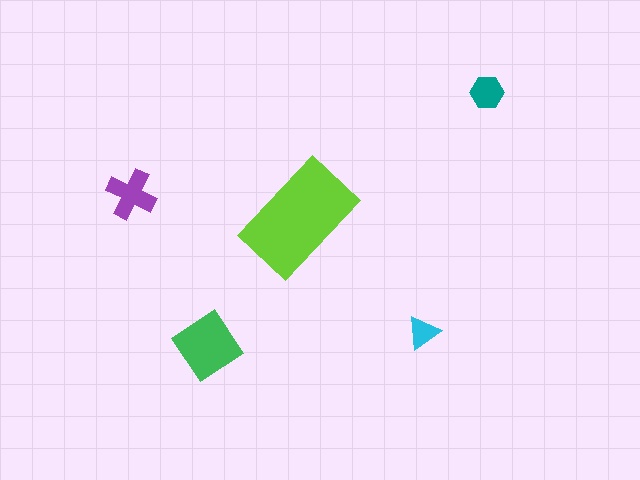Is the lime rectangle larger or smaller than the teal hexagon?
Larger.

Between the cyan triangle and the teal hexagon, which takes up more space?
The teal hexagon.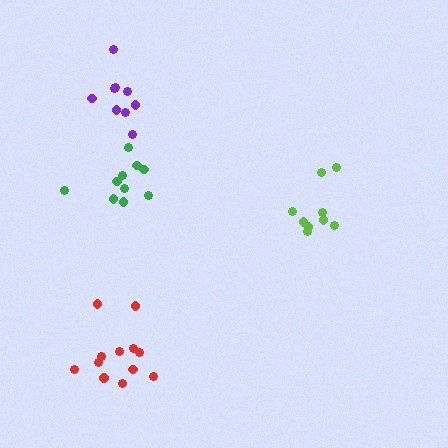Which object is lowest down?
The red cluster is bottommost.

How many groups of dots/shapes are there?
There are 4 groups.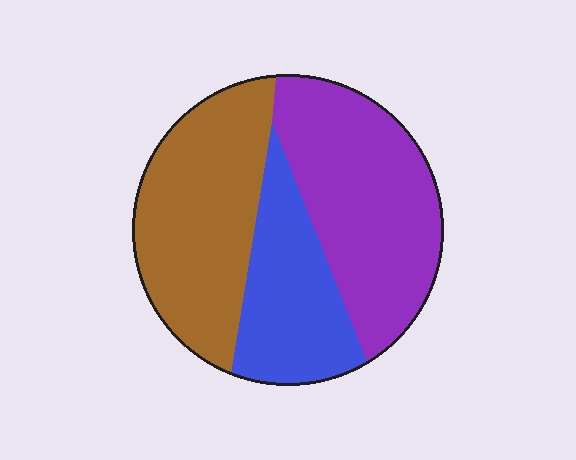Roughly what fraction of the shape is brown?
Brown covers about 35% of the shape.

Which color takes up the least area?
Blue, at roughly 25%.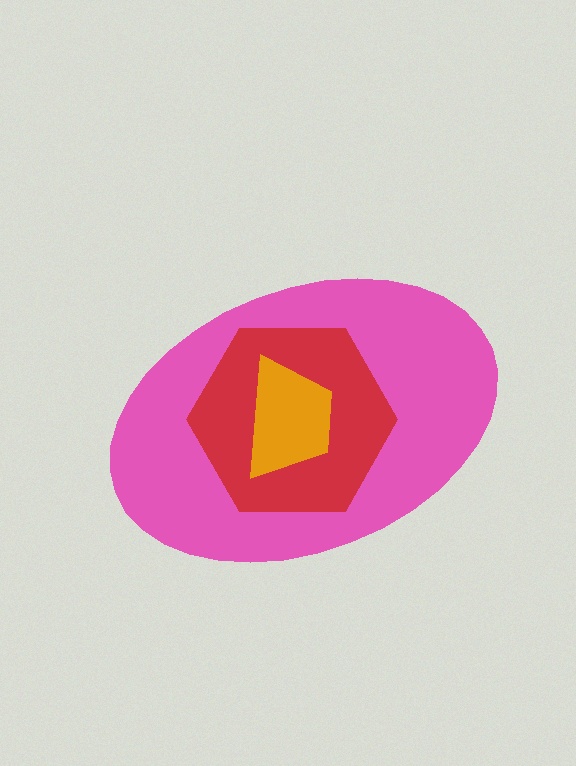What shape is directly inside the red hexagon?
The orange trapezoid.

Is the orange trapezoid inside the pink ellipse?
Yes.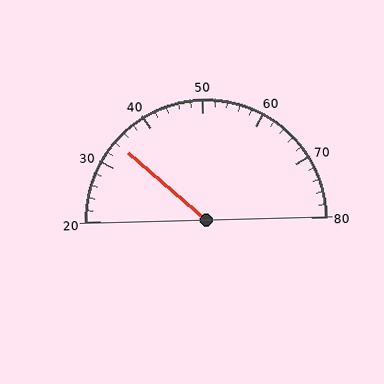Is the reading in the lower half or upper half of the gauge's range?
The reading is in the lower half of the range (20 to 80).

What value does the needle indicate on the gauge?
The needle indicates approximately 34.